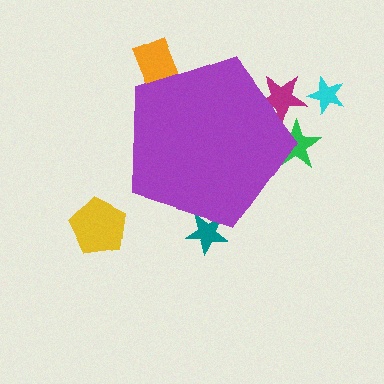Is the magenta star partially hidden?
Yes, the magenta star is partially hidden behind the purple pentagon.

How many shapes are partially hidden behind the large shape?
4 shapes are partially hidden.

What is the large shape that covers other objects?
A purple pentagon.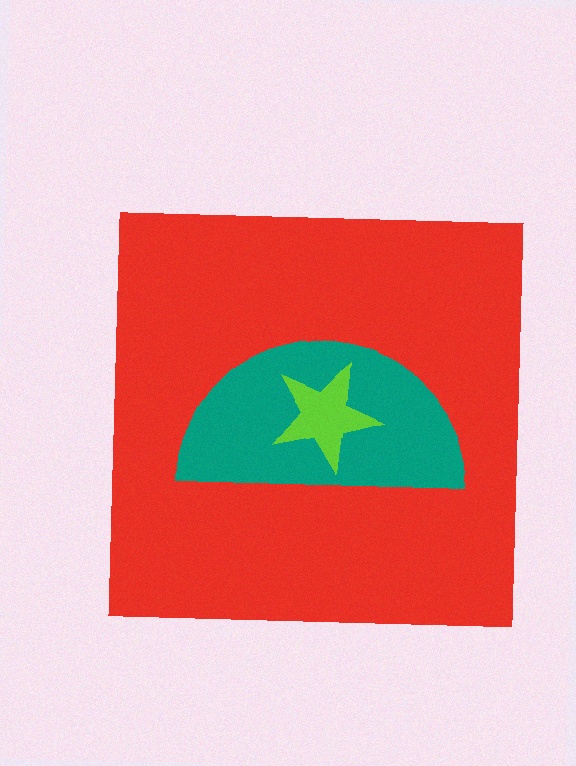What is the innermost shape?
The lime star.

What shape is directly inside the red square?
The teal semicircle.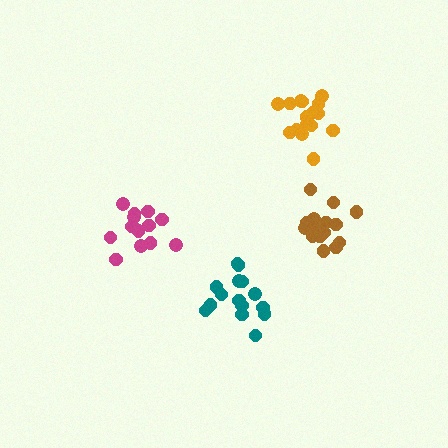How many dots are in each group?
Group 1: 14 dots, Group 2: 16 dots, Group 3: 16 dots, Group 4: 15 dots (61 total).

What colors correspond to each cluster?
The clusters are colored: magenta, brown, orange, teal.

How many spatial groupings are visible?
There are 4 spatial groupings.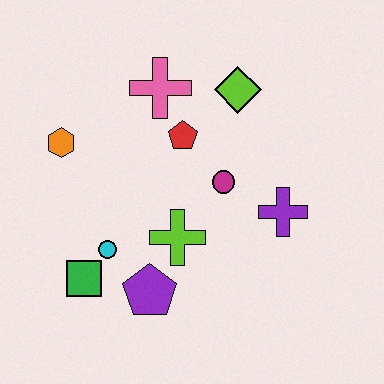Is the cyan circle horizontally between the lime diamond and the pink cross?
No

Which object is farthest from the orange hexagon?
The purple cross is farthest from the orange hexagon.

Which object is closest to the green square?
The cyan circle is closest to the green square.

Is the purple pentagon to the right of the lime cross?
No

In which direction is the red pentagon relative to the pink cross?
The red pentagon is below the pink cross.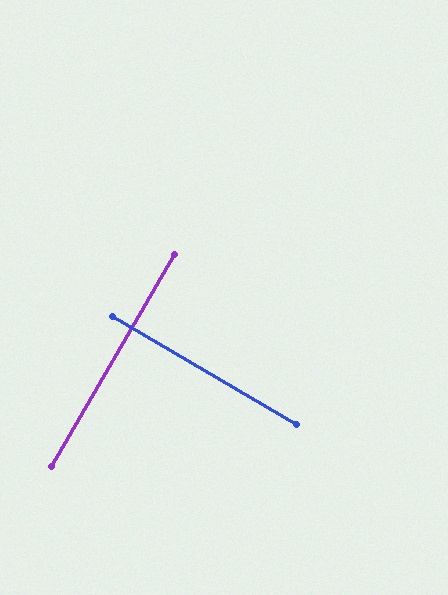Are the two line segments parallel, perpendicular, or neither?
Perpendicular — they meet at approximately 90°.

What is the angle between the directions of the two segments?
Approximately 90 degrees.